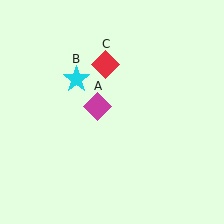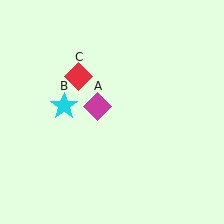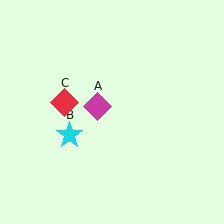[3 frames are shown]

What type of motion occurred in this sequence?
The cyan star (object B), red diamond (object C) rotated counterclockwise around the center of the scene.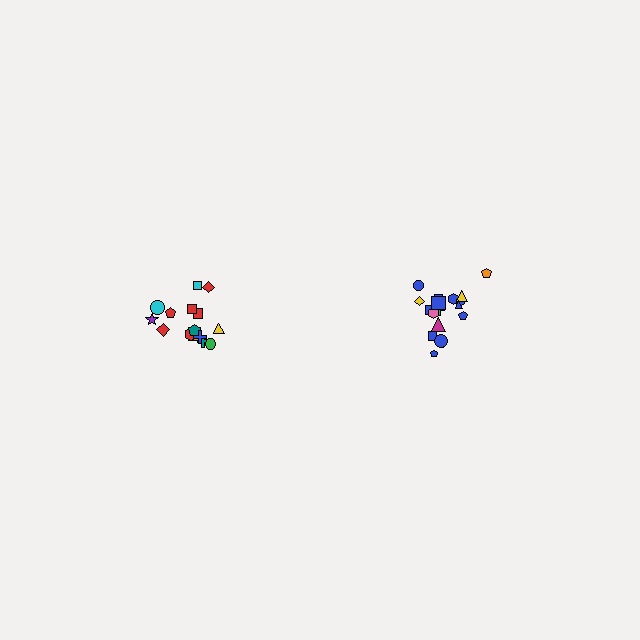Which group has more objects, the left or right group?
The right group.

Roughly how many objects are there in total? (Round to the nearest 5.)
Roughly 35 objects in total.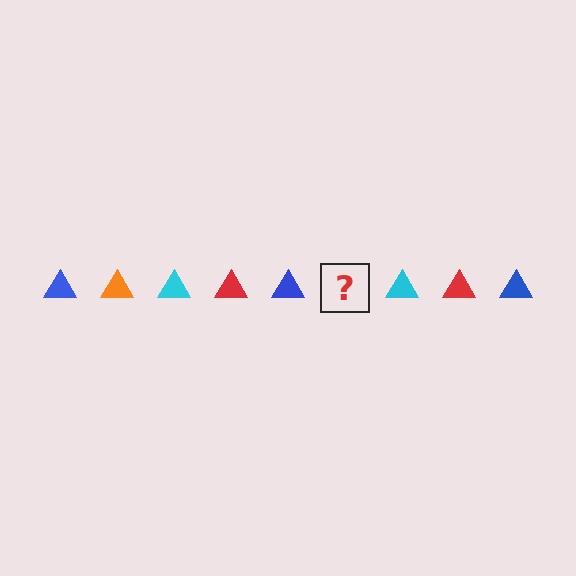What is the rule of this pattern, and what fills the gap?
The rule is that the pattern cycles through blue, orange, cyan, red triangles. The gap should be filled with an orange triangle.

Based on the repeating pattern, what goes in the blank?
The blank should be an orange triangle.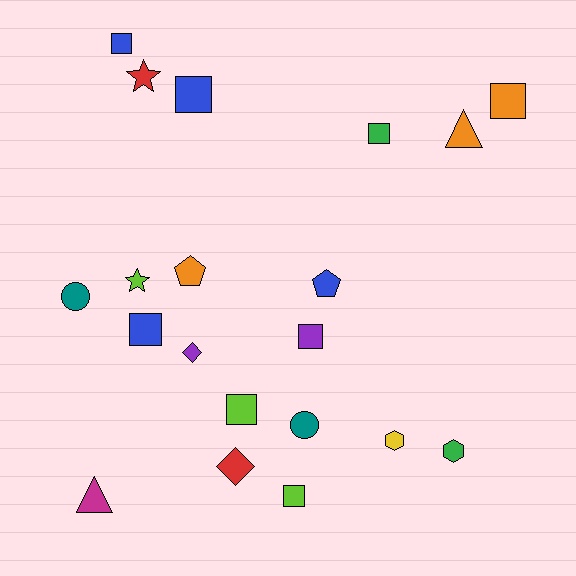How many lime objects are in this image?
There are 3 lime objects.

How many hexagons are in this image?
There are 2 hexagons.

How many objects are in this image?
There are 20 objects.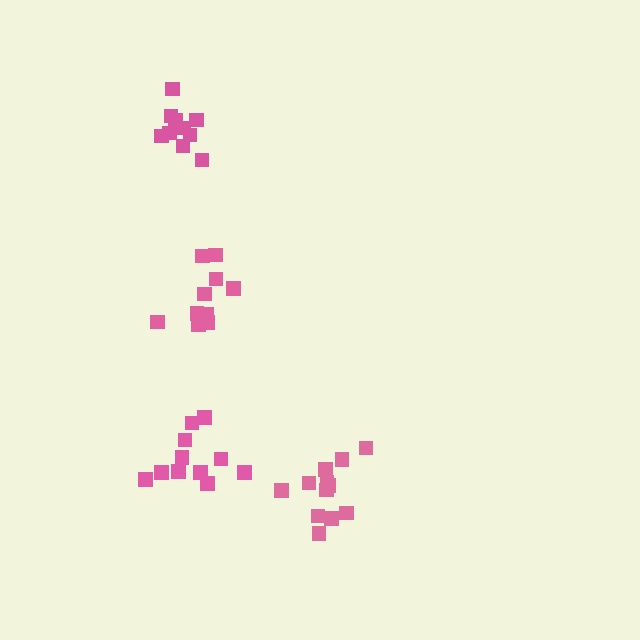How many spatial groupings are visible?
There are 4 spatial groupings.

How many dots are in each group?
Group 1: 12 dots, Group 2: 11 dots, Group 3: 10 dots, Group 4: 10 dots (43 total).